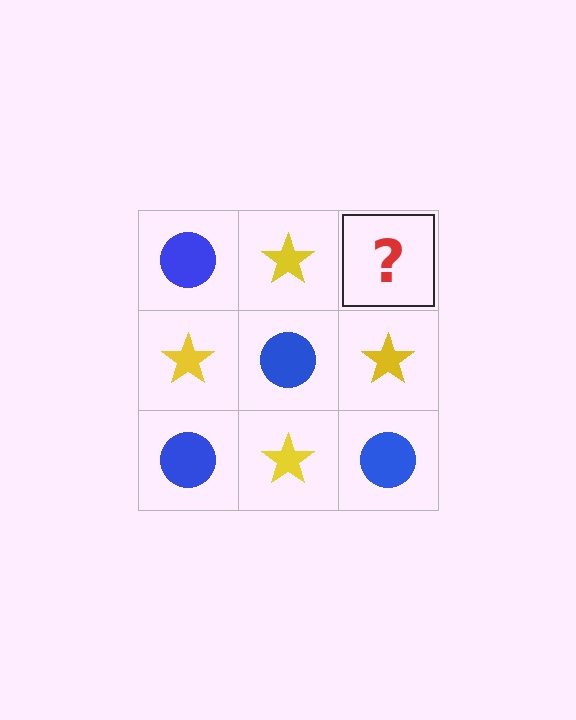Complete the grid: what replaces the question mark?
The question mark should be replaced with a blue circle.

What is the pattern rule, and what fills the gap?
The rule is that it alternates blue circle and yellow star in a checkerboard pattern. The gap should be filled with a blue circle.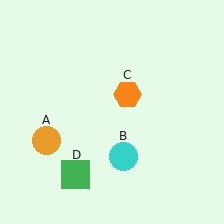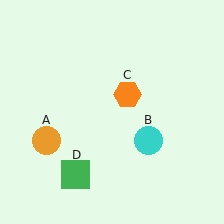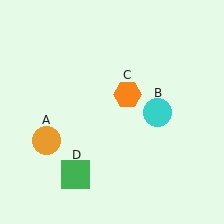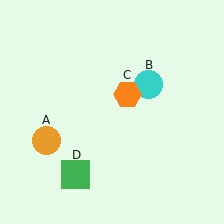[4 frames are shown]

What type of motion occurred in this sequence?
The cyan circle (object B) rotated counterclockwise around the center of the scene.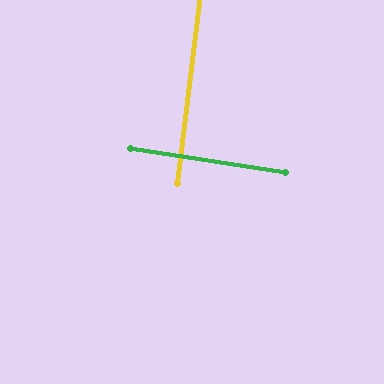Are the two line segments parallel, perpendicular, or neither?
Perpendicular — they meet at approximately 88°.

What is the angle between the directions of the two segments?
Approximately 88 degrees.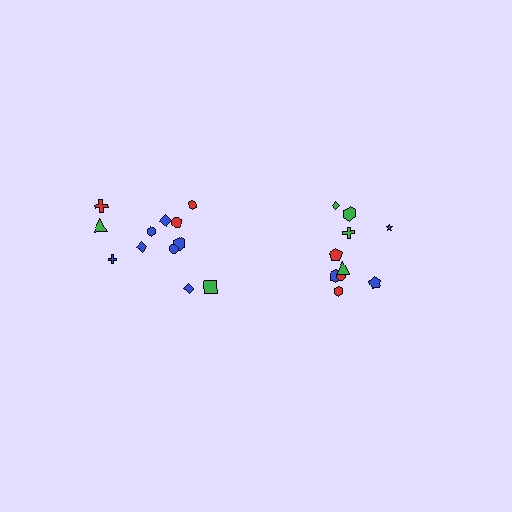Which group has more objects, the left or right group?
The left group.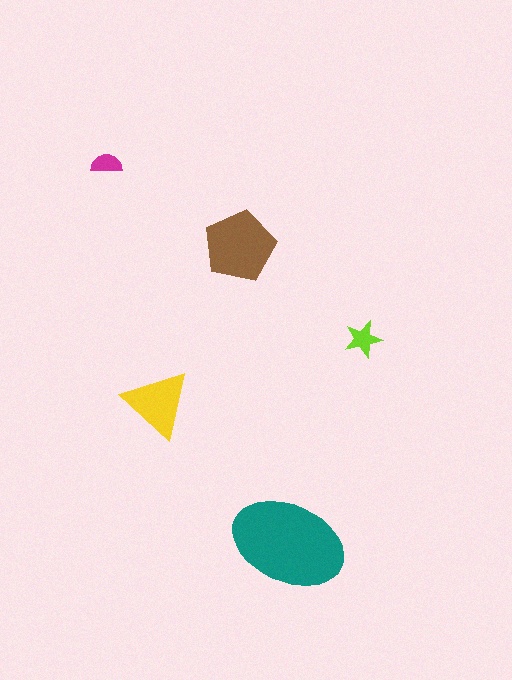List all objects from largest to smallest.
The teal ellipse, the brown pentagon, the yellow triangle, the lime star, the magenta semicircle.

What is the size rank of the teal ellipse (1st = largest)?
1st.